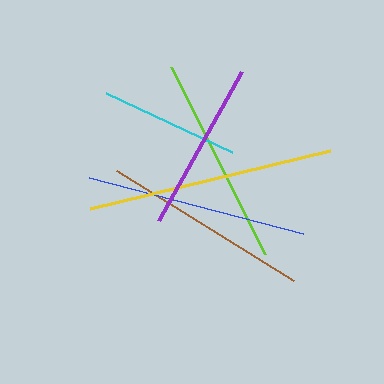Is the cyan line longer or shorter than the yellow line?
The yellow line is longer than the cyan line.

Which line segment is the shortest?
The cyan line is the shortest at approximately 140 pixels.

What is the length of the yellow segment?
The yellow segment is approximately 247 pixels long.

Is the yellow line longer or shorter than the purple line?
The yellow line is longer than the purple line.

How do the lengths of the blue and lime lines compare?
The blue and lime lines are approximately the same length.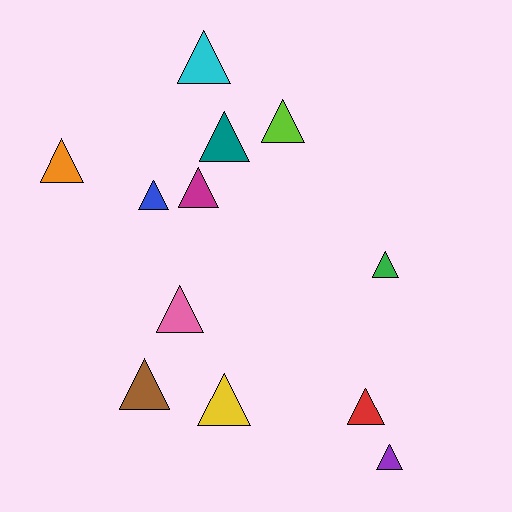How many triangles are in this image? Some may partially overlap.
There are 12 triangles.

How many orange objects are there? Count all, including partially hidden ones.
There is 1 orange object.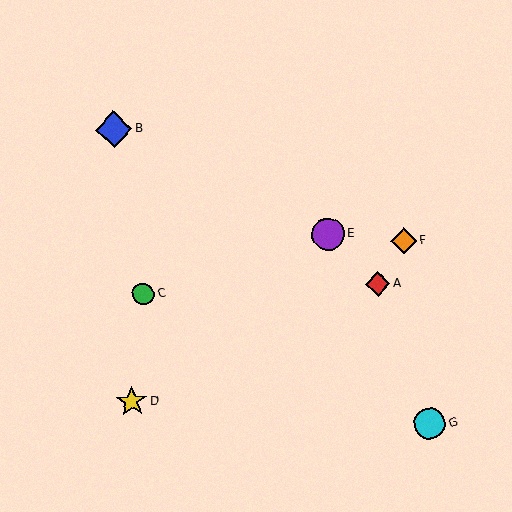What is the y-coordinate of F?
Object F is at y≈241.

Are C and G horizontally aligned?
No, C is at y≈294 and G is at y≈424.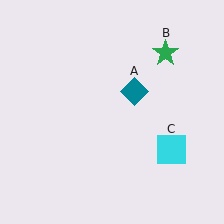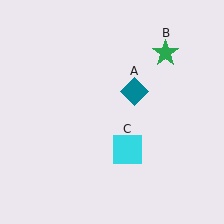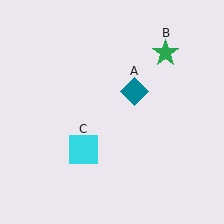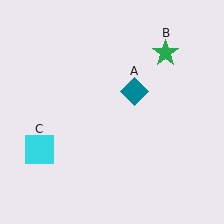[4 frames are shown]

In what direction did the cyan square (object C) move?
The cyan square (object C) moved left.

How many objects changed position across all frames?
1 object changed position: cyan square (object C).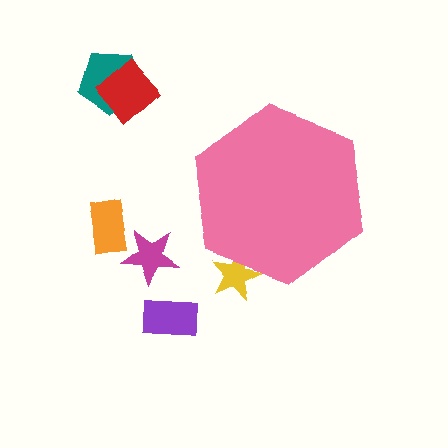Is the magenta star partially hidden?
No, the magenta star is fully visible.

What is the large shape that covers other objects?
A pink hexagon.